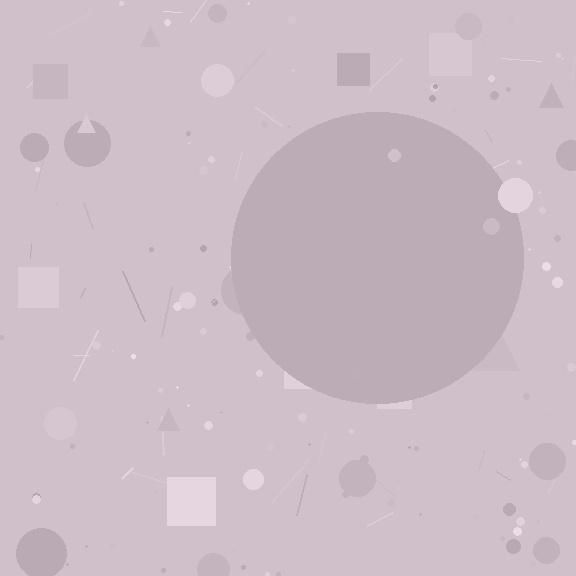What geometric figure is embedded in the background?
A circle is embedded in the background.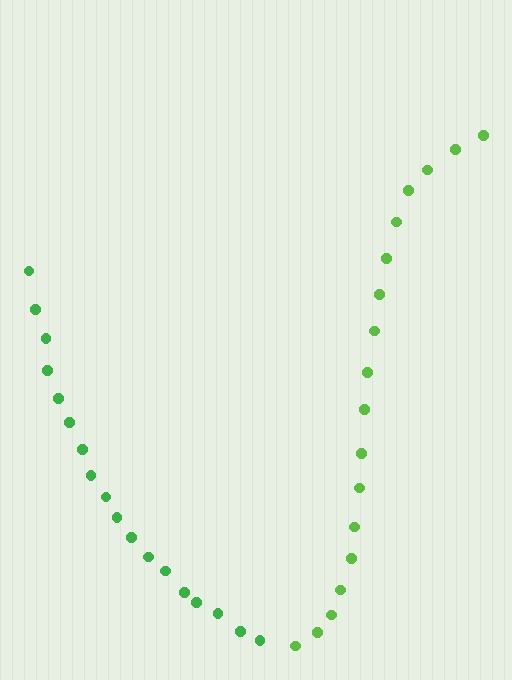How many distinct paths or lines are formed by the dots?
There are 2 distinct paths.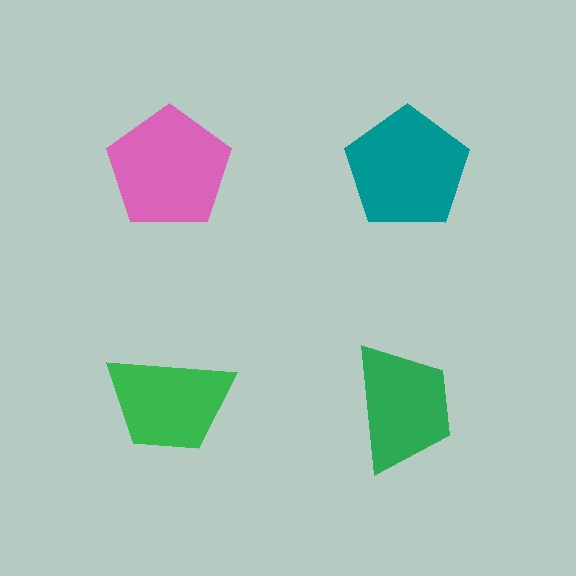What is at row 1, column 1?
A pink pentagon.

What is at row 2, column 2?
A green trapezoid.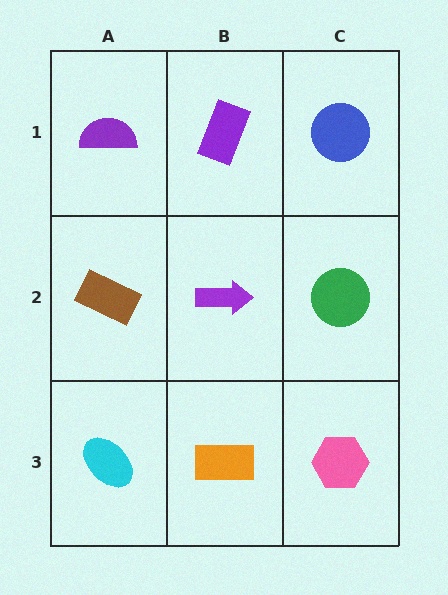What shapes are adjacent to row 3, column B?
A purple arrow (row 2, column B), a cyan ellipse (row 3, column A), a pink hexagon (row 3, column C).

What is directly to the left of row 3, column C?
An orange rectangle.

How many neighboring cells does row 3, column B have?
3.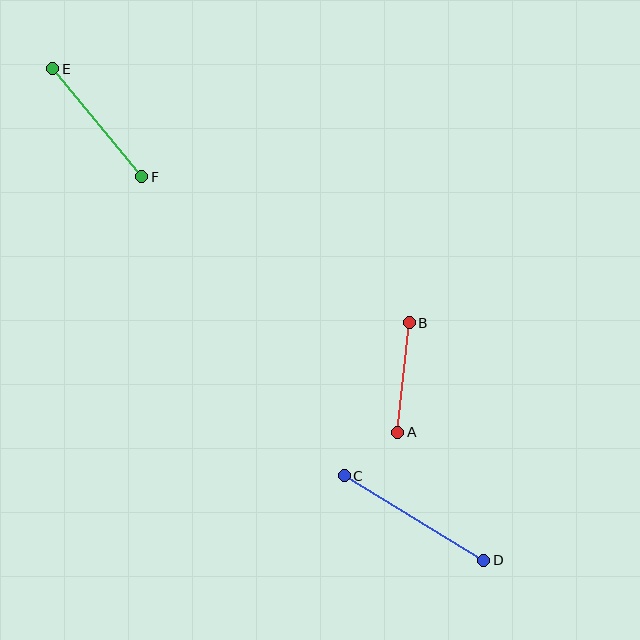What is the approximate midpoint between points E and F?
The midpoint is at approximately (97, 123) pixels.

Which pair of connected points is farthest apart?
Points C and D are farthest apart.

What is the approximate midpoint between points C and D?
The midpoint is at approximately (414, 518) pixels.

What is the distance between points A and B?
The distance is approximately 111 pixels.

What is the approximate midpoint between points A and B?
The midpoint is at approximately (404, 378) pixels.